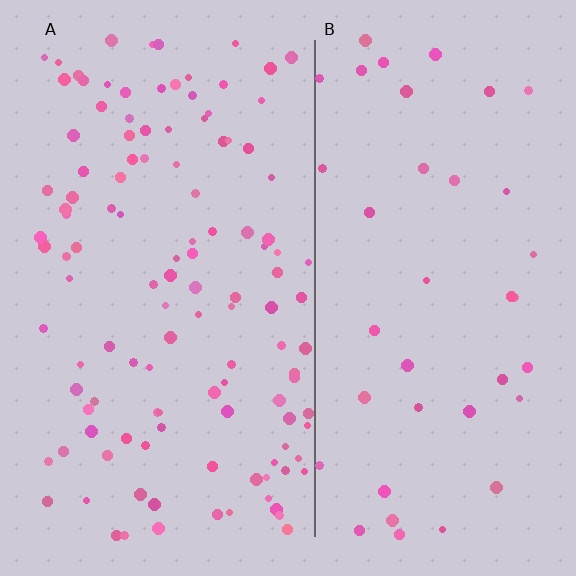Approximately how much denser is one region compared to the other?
Approximately 3.0× — region A over region B.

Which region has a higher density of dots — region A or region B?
A (the left).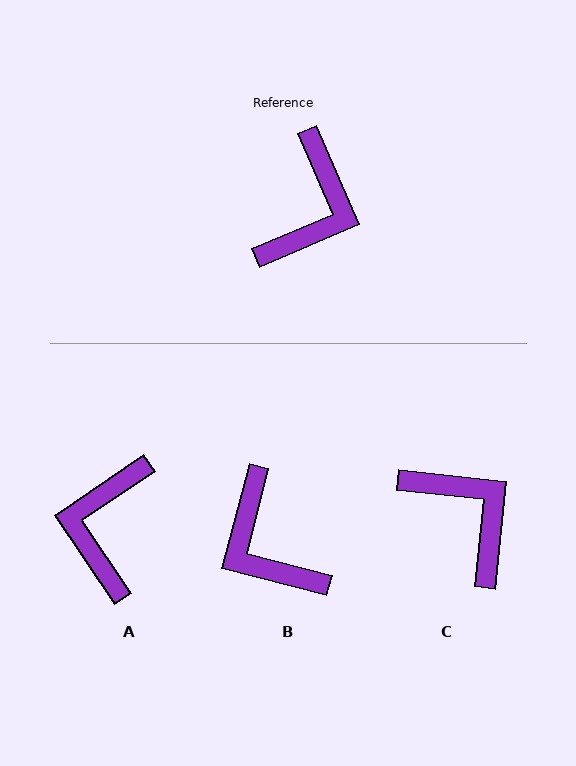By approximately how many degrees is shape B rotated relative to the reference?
Approximately 128 degrees clockwise.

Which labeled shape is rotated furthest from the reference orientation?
A, about 169 degrees away.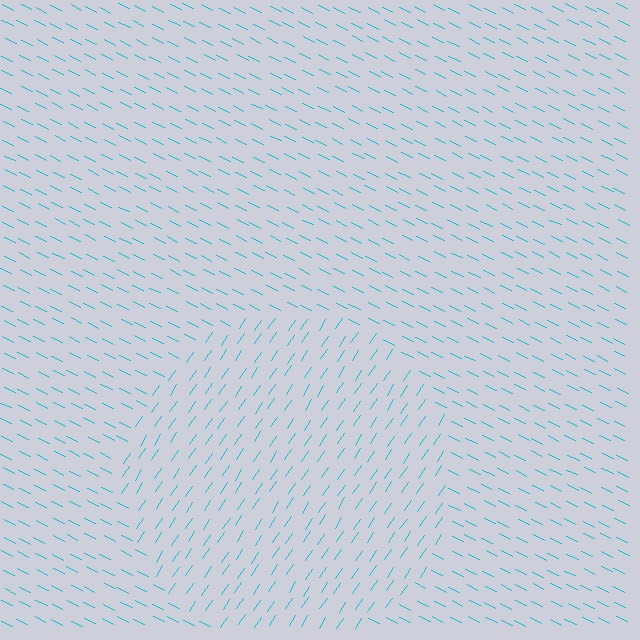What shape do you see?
I see a circle.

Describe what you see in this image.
The image is filled with small cyan line segments. A circle region in the image has lines oriented differently from the surrounding lines, creating a visible texture boundary.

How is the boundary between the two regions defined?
The boundary is defined purely by a change in line orientation (approximately 83 degrees difference). All lines are the same color and thickness.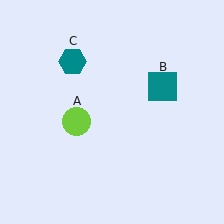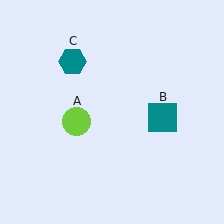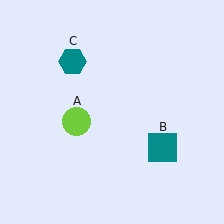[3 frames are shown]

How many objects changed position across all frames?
1 object changed position: teal square (object B).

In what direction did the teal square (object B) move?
The teal square (object B) moved down.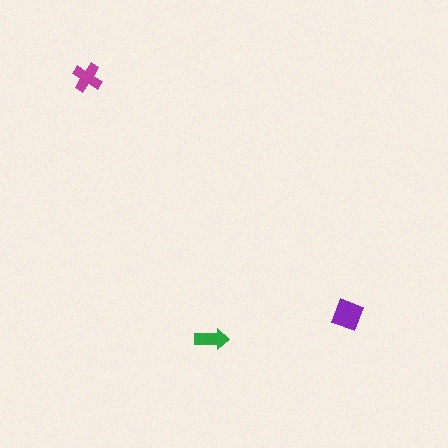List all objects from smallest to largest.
The green arrow, the magenta cross, the purple diamond.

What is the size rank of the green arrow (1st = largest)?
3rd.